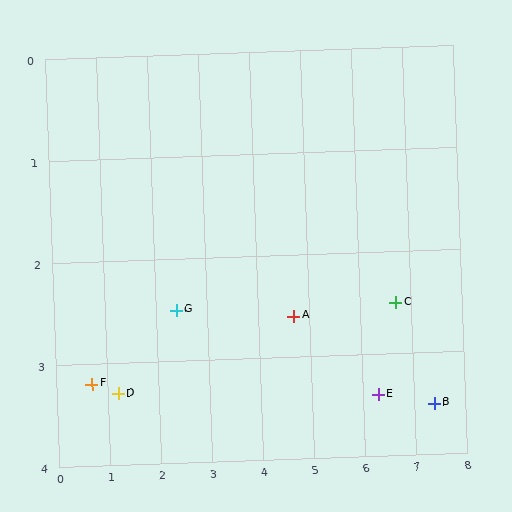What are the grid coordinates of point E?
Point E is at approximately (6.3, 3.4).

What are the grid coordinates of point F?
Point F is at approximately (0.7, 3.2).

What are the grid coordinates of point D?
Point D is at approximately (1.2, 3.3).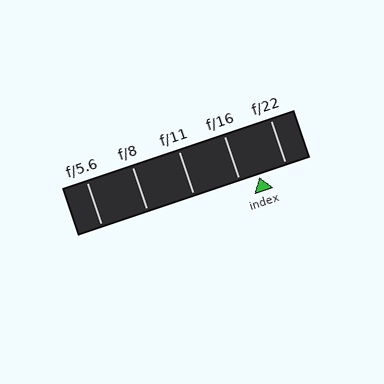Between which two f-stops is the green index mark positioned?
The index mark is between f/16 and f/22.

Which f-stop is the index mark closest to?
The index mark is closest to f/16.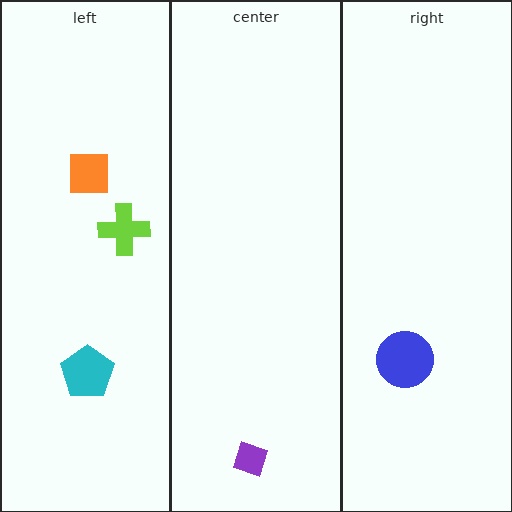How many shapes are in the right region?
1.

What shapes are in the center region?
The purple diamond.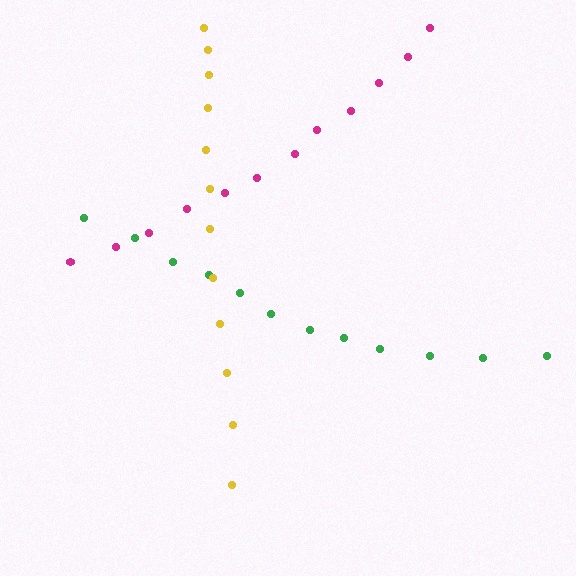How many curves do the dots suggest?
There are 3 distinct paths.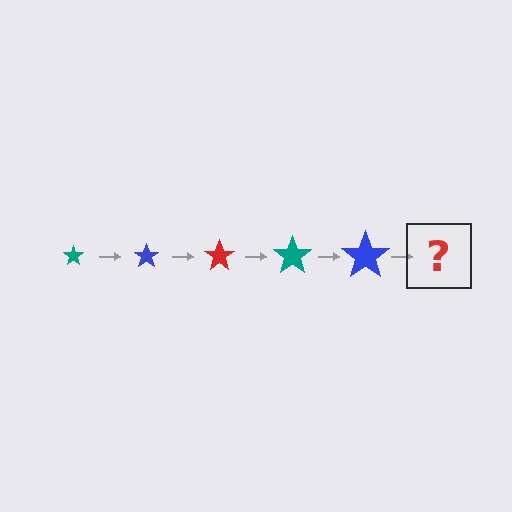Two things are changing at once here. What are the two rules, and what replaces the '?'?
The two rules are that the star grows larger each step and the color cycles through teal, blue, and red. The '?' should be a red star, larger than the previous one.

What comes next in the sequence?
The next element should be a red star, larger than the previous one.